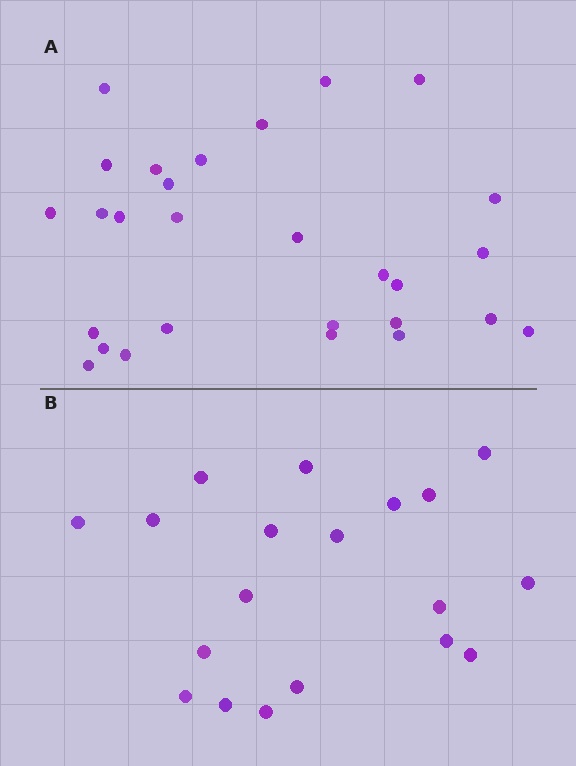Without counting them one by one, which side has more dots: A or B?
Region A (the top region) has more dots.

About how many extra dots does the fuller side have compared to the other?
Region A has roughly 8 or so more dots than region B.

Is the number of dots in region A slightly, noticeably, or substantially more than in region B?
Region A has substantially more. The ratio is roughly 1.5 to 1.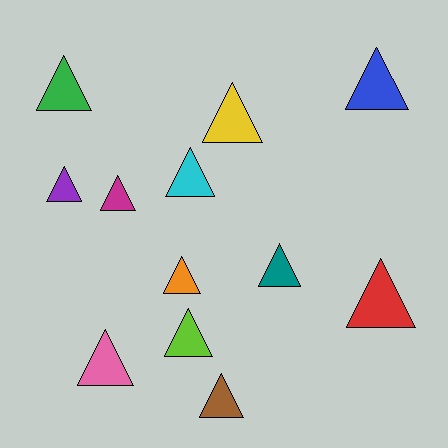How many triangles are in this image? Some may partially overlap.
There are 12 triangles.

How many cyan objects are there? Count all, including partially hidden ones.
There is 1 cyan object.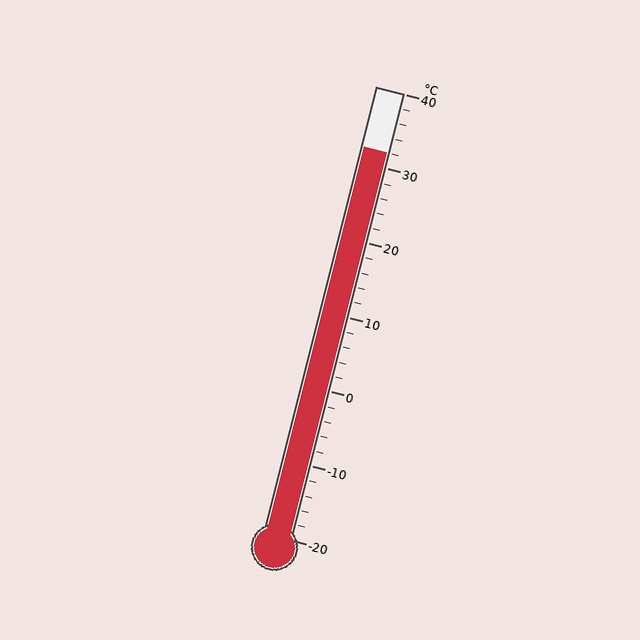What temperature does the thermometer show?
The thermometer shows approximately 32°C.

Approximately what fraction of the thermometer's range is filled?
The thermometer is filled to approximately 85% of its range.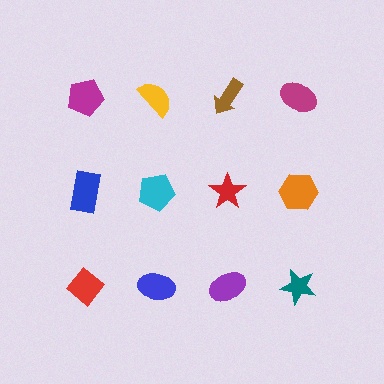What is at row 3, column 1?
A red diamond.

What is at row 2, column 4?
An orange hexagon.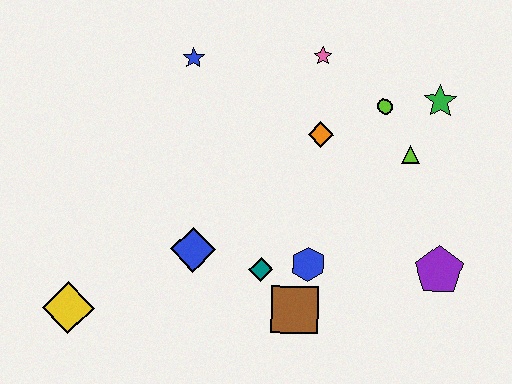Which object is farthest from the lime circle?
The yellow diamond is farthest from the lime circle.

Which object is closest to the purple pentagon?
The lime triangle is closest to the purple pentagon.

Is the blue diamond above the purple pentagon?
Yes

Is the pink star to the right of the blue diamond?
Yes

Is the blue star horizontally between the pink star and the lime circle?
No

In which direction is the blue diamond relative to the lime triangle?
The blue diamond is to the left of the lime triangle.